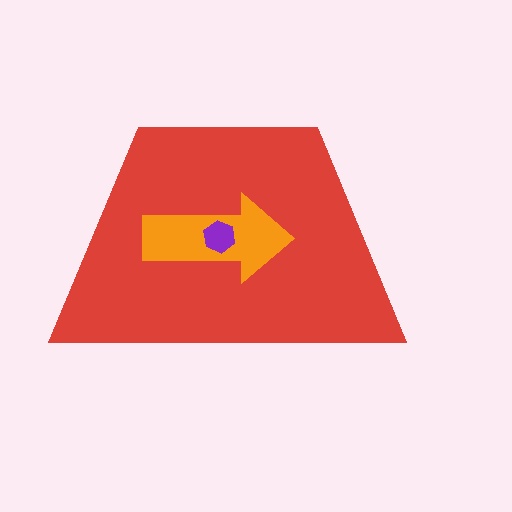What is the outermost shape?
The red trapezoid.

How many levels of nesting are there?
3.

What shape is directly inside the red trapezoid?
The orange arrow.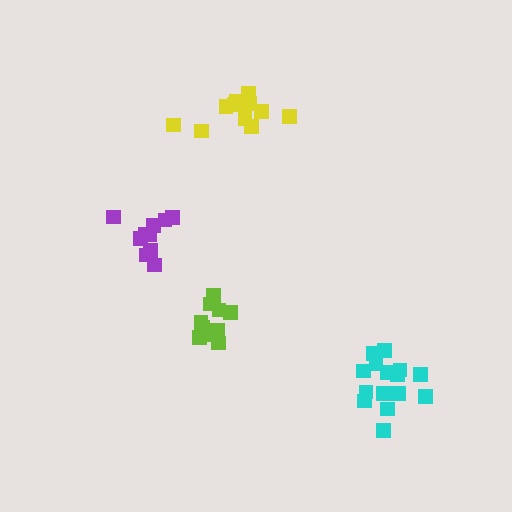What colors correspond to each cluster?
The clusters are colored: lime, yellow, purple, cyan.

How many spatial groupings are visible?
There are 4 spatial groupings.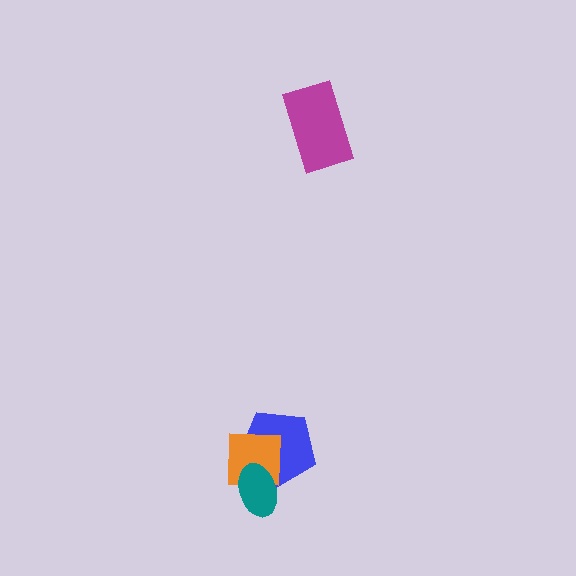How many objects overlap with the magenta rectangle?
0 objects overlap with the magenta rectangle.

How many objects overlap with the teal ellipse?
2 objects overlap with the teal ellipse.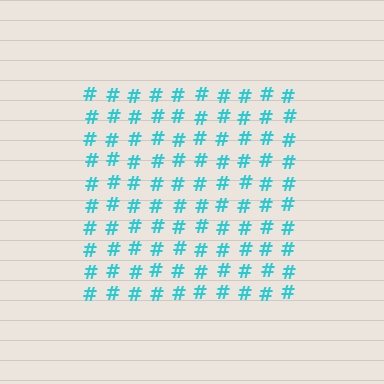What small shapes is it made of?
It is made of small hash symbols.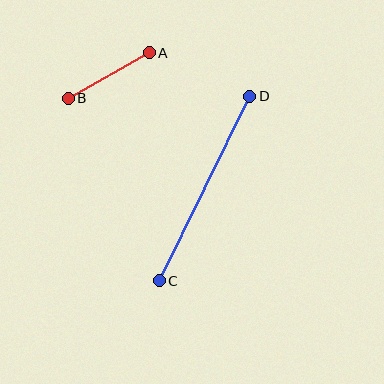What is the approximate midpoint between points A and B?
The midpoint is at approximately (109, 75) pixels.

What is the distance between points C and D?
The distance is approximately 205 pixels.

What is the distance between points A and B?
The distance is approximately 93 pixels.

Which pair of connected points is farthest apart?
Points C and D are farthest apart.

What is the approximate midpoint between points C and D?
The midpoint is at approximately (205, 188) pixels.